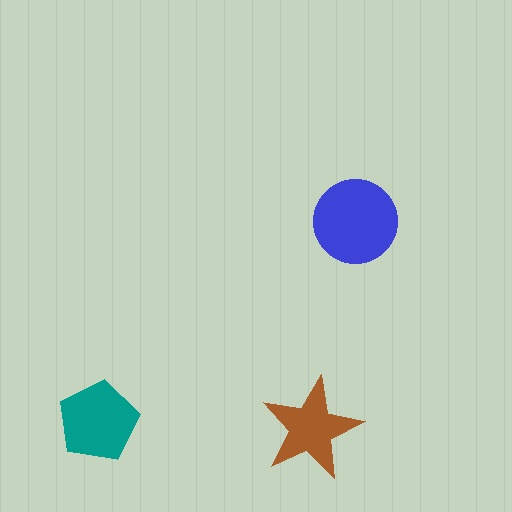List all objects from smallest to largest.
The brown star, the teal pentagon, the blue circle.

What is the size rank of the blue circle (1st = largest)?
1st.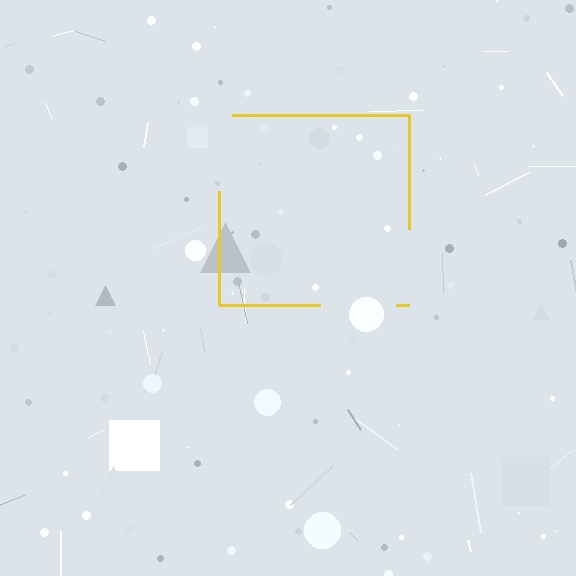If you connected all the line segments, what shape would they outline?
They would outline a square.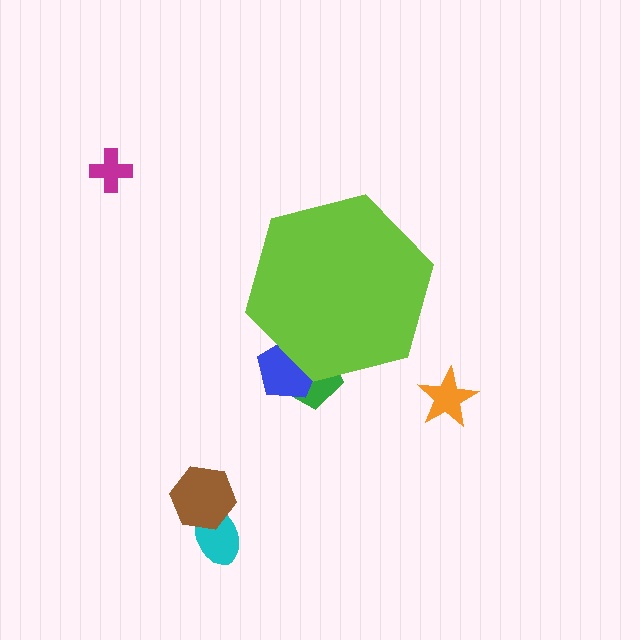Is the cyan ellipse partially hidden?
No, the cyan ellipse is fully visible.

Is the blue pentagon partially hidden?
Yes, the blue pentagon is partially hidden behind the lime hexagon.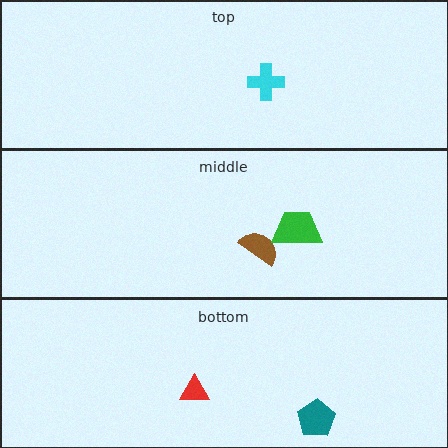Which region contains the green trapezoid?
The middle region.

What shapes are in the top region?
The cyan cross.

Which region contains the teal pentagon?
The bottom region.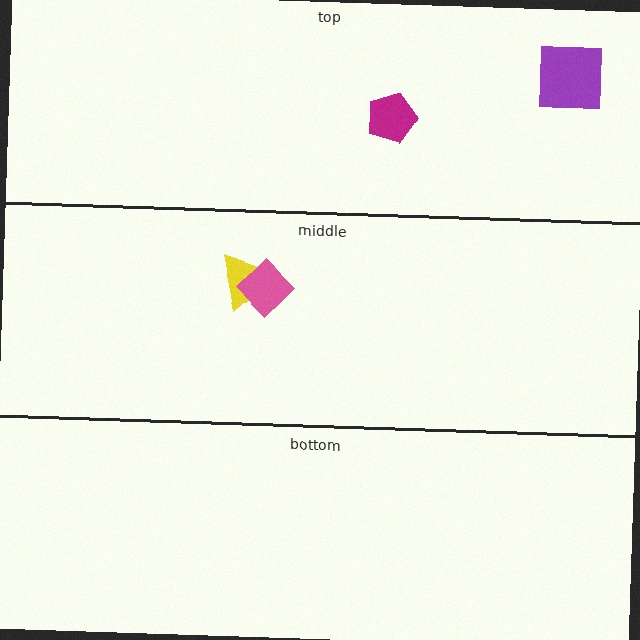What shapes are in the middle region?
The yellow triangle, the pink diamond.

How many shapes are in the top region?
2.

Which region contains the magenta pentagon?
The top region.